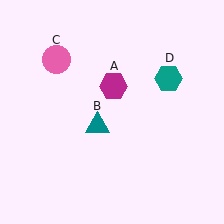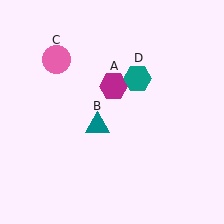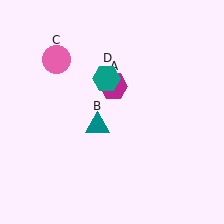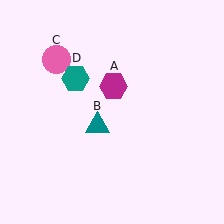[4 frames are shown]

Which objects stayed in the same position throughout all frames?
Magenta hexagon (object A) and teal triangle (object B) and pink circle (object C) remained stationary.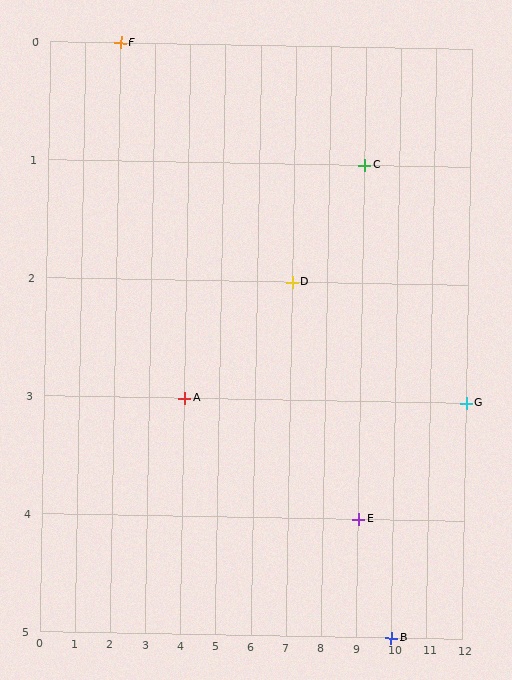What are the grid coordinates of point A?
Point A is at grid coordinates (4, 3).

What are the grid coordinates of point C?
Point C is at grid coordinates (9, 1).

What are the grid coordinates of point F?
Point F is at grid coordinates (2, 0).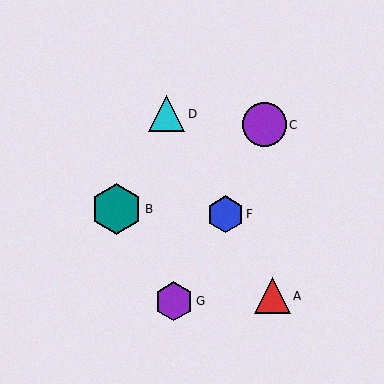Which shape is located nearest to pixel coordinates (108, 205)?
The teal hexagon (labeled B) at (116, 209) is nearest to that location.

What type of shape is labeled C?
Shape C is a purple circle.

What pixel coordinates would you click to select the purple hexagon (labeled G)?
Click at (174, 301) to select the purple hexagon G.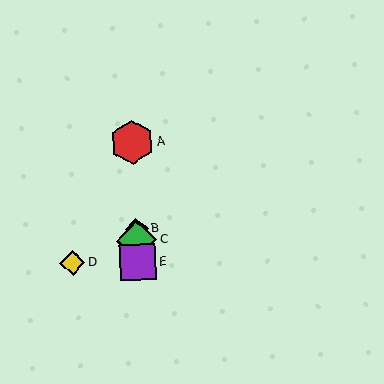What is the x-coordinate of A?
Object A is at x≈132.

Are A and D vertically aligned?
No, A is at x≈132 and D is at x≈72.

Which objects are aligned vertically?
Objects A, B, C, E are aligned vertically.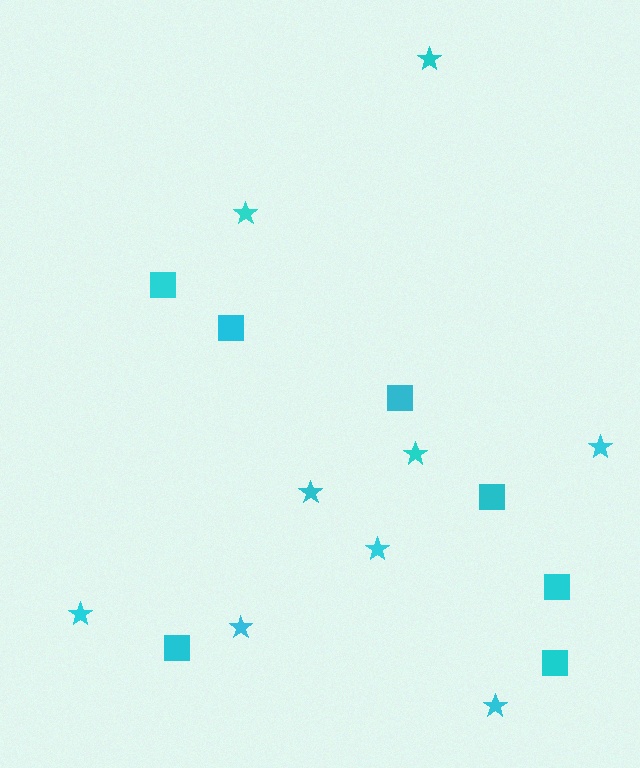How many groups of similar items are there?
There are 2 groups: one group of squares (7) and one group of stars (9).